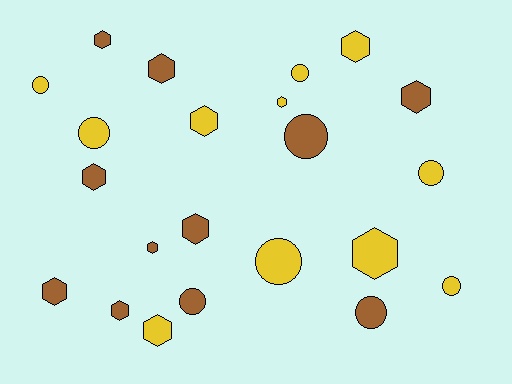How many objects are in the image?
There are 22 objects.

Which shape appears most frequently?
Hexagon, with 13 objects.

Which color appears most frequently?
Yellow, with 11 objects.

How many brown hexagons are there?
There are 8 brown hexagons.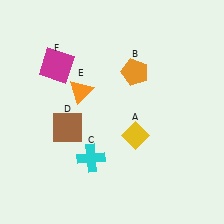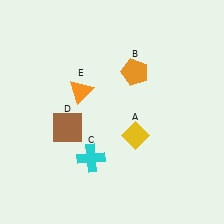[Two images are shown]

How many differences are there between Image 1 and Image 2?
There is 1 difference between the two images.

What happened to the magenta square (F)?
The magenta square (F) was removed in Image 2. It was in the top-left area of Image 1.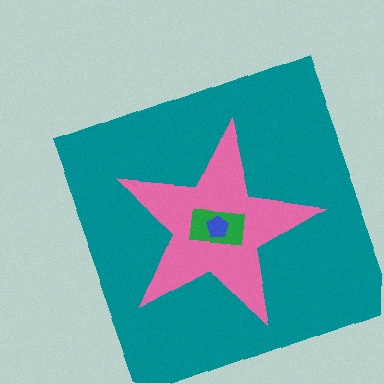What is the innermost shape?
The blue pentagon.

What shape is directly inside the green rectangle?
The blue pentagon.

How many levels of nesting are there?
4.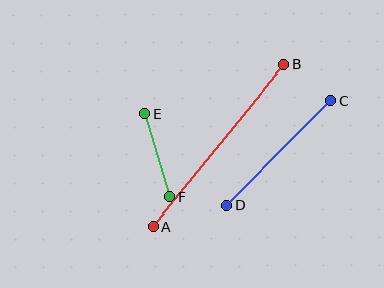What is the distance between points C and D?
The distance is approximately 146 pixels.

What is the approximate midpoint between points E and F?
The midpoint is at approximately (157, 156) pixels.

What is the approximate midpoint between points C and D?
The midpoint is at approximately (279, 153) pixels.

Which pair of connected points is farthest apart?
Points A and B are farthest apart.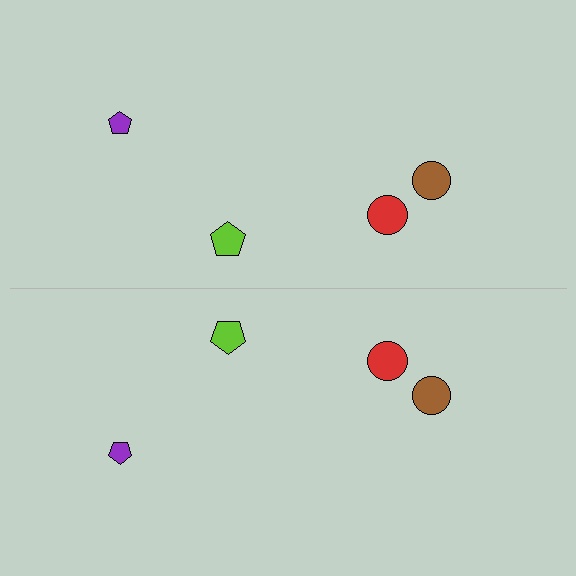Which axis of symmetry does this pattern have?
The pattern has a horizontal axis of symmetry running through the center of the image.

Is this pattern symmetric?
Yes, this pattern has bilateral (reflection) symmetry.